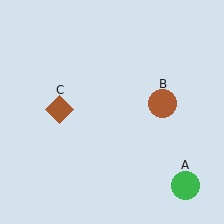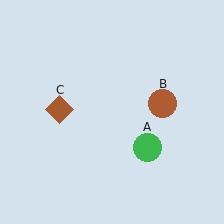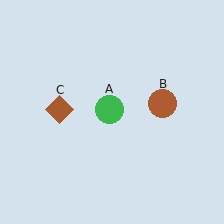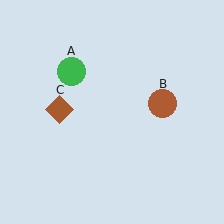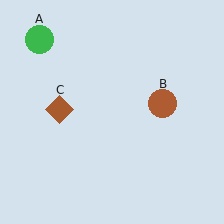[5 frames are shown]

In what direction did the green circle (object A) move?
The green circle (object A) moved up and to the left.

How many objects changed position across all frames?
1 object changed position: green circle (object A).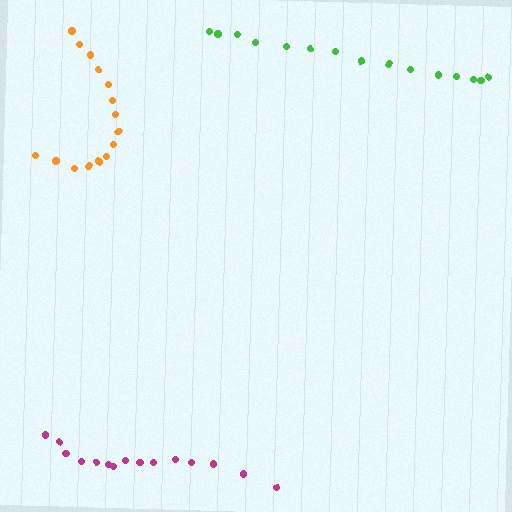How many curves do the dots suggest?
There are 3 distinct paths.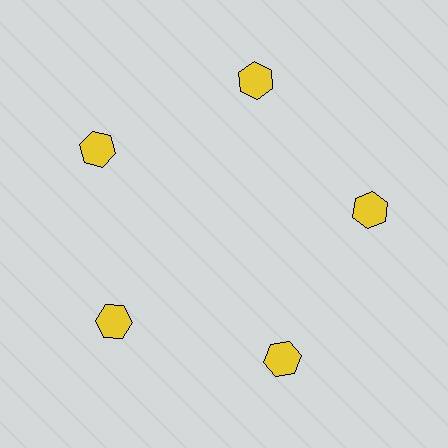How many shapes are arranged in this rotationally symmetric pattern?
There are 5 shapes, arranged in 5 groups of 1.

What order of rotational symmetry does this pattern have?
This pattern has 5-fold rotational symmetry.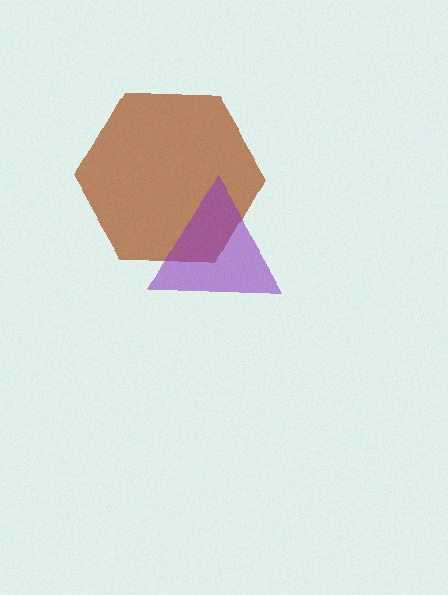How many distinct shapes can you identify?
There are 2 distinct shapes: a brown hexagon, a purple triangle.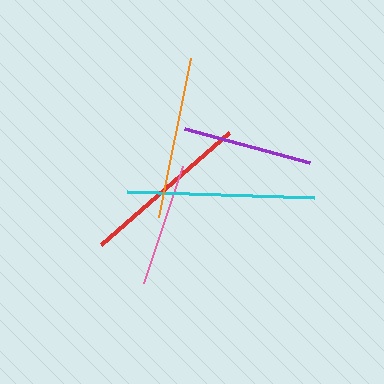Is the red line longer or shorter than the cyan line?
The cyan line is longer than the red line.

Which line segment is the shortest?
The pink line is the shortest at approximately 123 pixels.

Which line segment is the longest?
The cyan line is the longest at approximately 188 pixels.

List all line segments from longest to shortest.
From longest to shortest: cyan, red, orange, purple, pink.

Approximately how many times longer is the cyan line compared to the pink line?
The cyan line is approximately 1.5 times the length of the pink line.